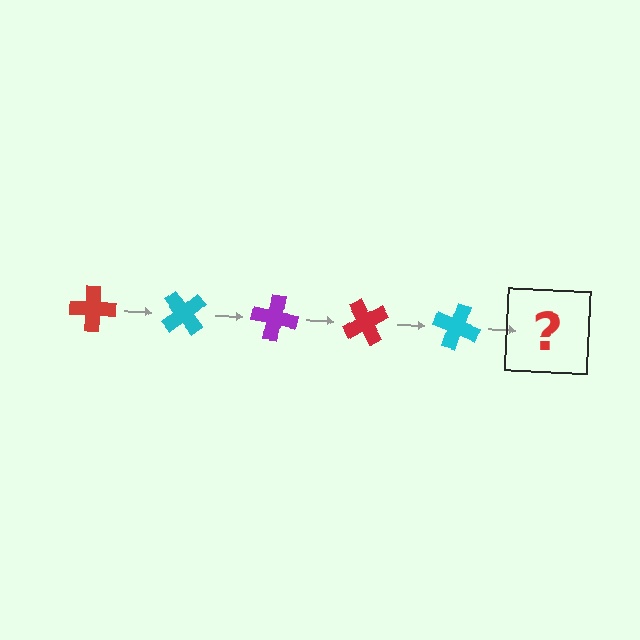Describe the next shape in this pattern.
It should be a purple cross, rotated 250 degrees from the start.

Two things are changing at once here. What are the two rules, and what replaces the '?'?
The two rules are that it rotates 50 degrees each step and the color cycles through red, cyan, and purple. The '?' should be a purple cross, rotated 250 degrees from the start.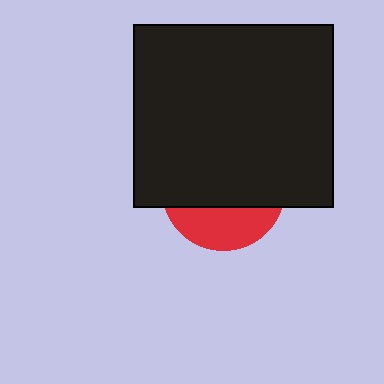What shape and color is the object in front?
The object in front is a black rectangle.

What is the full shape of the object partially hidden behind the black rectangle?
The partially hidden object is a red circle.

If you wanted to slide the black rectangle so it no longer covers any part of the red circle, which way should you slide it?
Slide it up — that is the most direct way to separate the two shapes.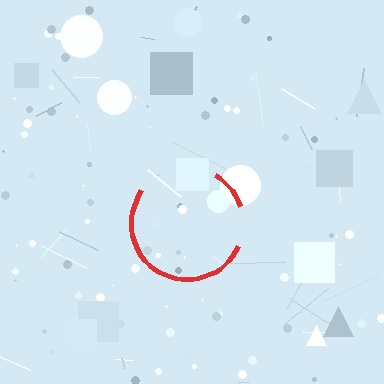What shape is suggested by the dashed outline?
The dashed outline suggests a circle.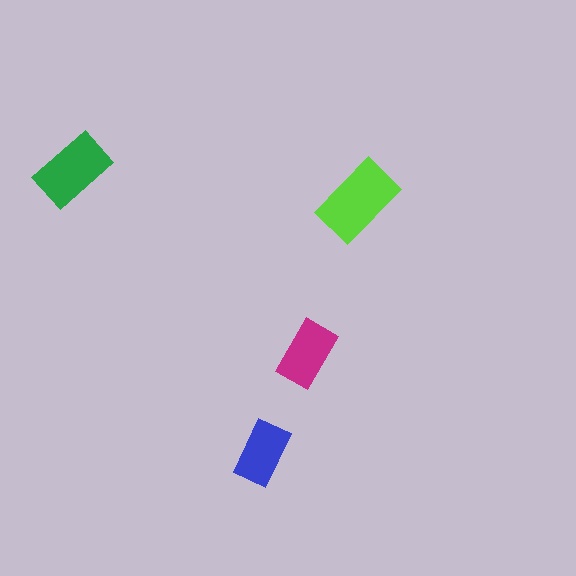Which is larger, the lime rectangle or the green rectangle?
The lime one.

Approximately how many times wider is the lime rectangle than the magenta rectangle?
About 1.5 times wider.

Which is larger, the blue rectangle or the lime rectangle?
The lime one.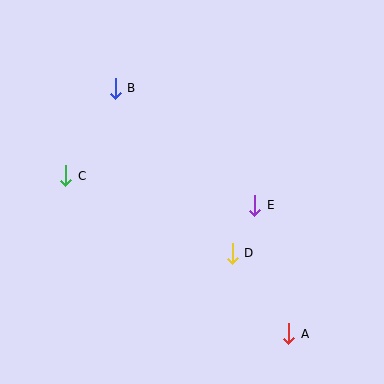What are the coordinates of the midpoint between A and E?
The midpoint between A and E is at (272, 270).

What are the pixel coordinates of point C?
Point C is at (66, 176).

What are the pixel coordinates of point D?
Point D is at (232, 253).